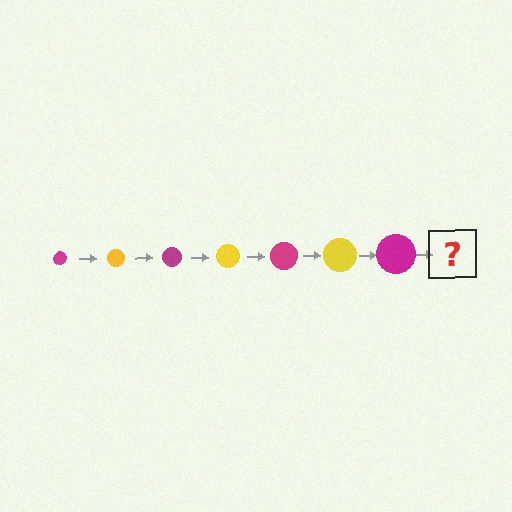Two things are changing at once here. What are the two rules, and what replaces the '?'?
The two rules are that the circle grows larger each step and the color cycles through magenta and yellow. The '?' should be a yellow circle, larger than the previous one.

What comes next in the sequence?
The next element should be a yellow circle, larger than the previous one.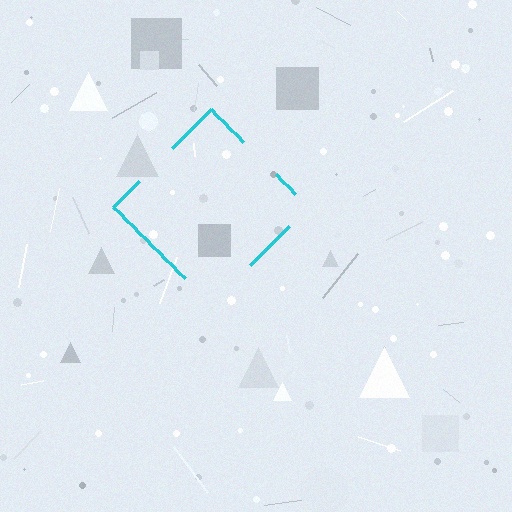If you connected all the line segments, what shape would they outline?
They would outline a diamond.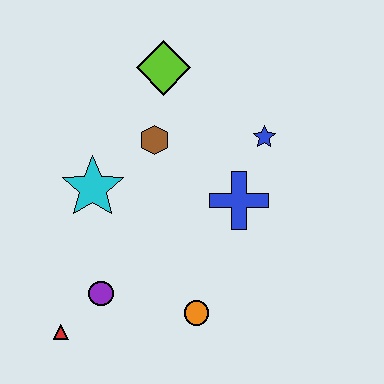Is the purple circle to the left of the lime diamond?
Yes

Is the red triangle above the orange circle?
No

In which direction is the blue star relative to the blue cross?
The blue star is above the blue cross.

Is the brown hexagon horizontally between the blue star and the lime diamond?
No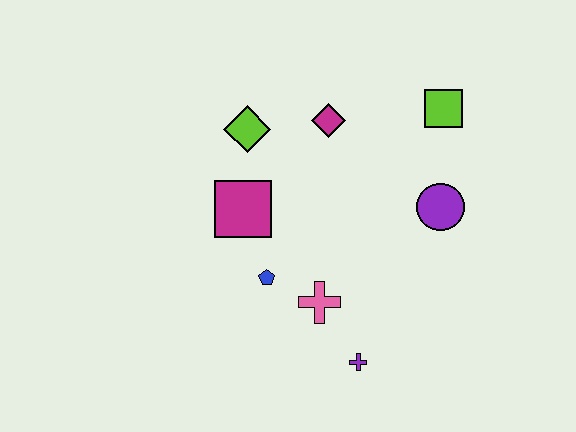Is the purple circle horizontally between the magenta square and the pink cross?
No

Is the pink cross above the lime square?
No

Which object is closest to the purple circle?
The lime square is closest to the purple circle.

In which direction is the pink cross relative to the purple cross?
The pink cross is above the purple cross.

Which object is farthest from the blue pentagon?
The lime square is farthest from the blue pentagon.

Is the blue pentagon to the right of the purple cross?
No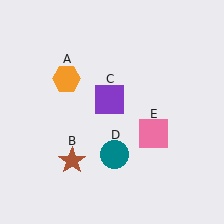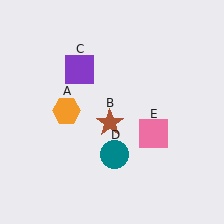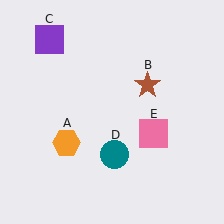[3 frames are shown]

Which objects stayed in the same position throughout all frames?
Teal circle (object D) and pink square (object E) remained stationary.